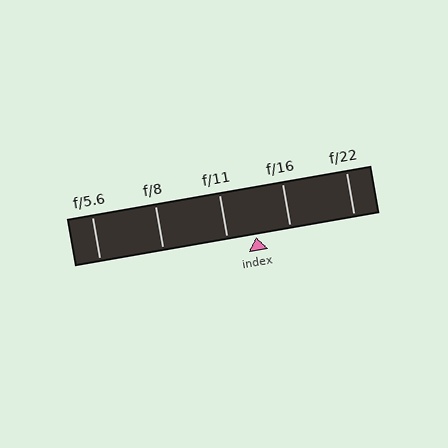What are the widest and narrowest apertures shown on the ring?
The widest aperture shown is f/5.6 and the narrowest is f/22.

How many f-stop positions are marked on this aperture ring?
There are 5 f-stop positions marked.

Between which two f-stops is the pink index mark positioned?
The index mark is between f/11 and f/16.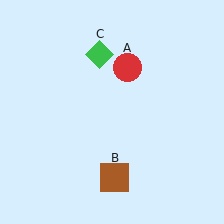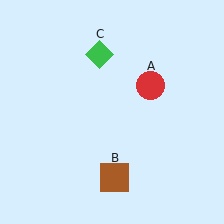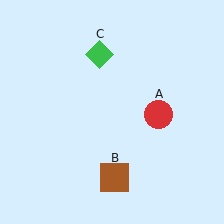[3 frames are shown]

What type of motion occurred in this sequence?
The red circle (object A) rotated clockwise around the center of the scene.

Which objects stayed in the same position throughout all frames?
Brown square (object B) and green diamond (object C) remained stationary.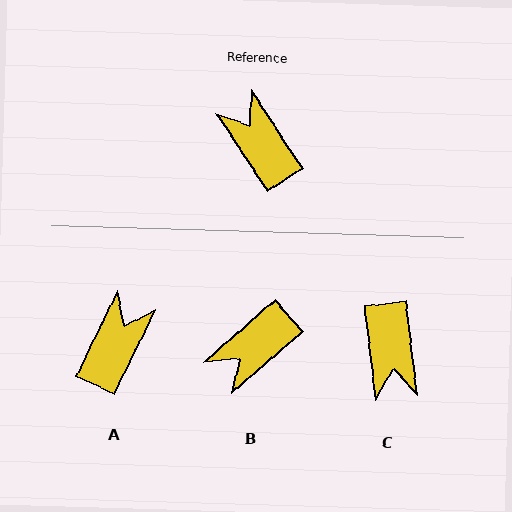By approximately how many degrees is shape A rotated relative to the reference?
Approximately 59 degrees clockwise.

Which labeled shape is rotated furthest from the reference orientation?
C, about 153 degrees away.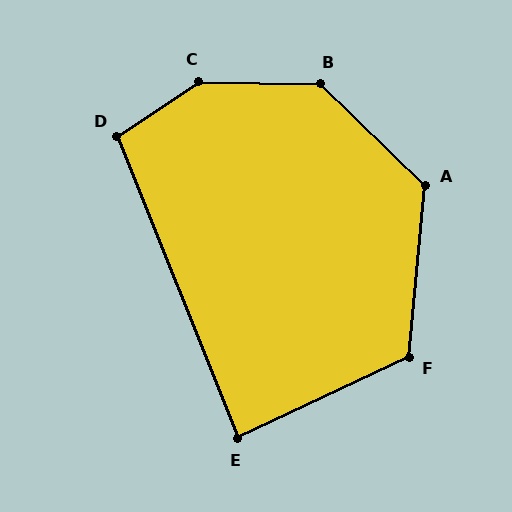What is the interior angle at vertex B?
Approximately 137 degrees (obtuse).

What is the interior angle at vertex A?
Approximately 129 degrees (obtuse).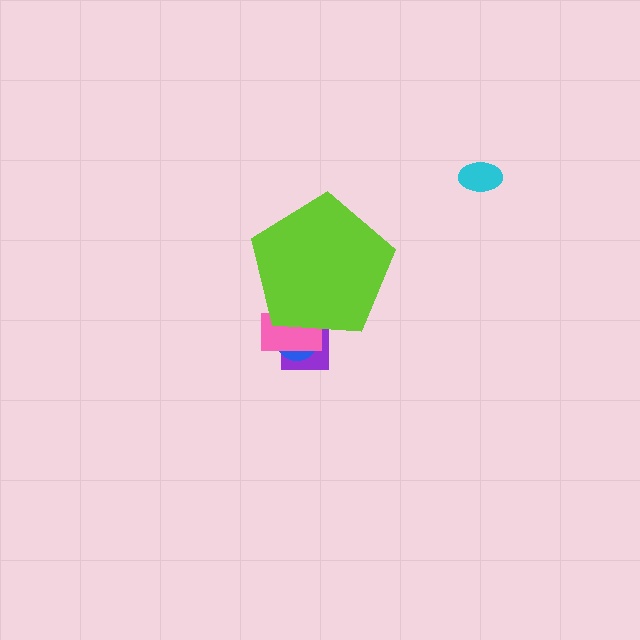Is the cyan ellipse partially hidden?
No, the cyan ellipse is fully visible.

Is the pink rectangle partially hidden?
Yes, the pink rectangle is partially hidden behind the lime pentagon.